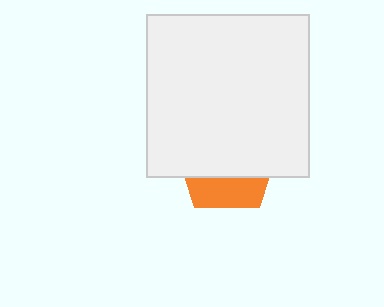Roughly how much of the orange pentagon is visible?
A small part of it is visible (roughly 31%).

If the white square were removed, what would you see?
You would see the complete orange pentagon.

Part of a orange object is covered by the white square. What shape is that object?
It is a pentagon.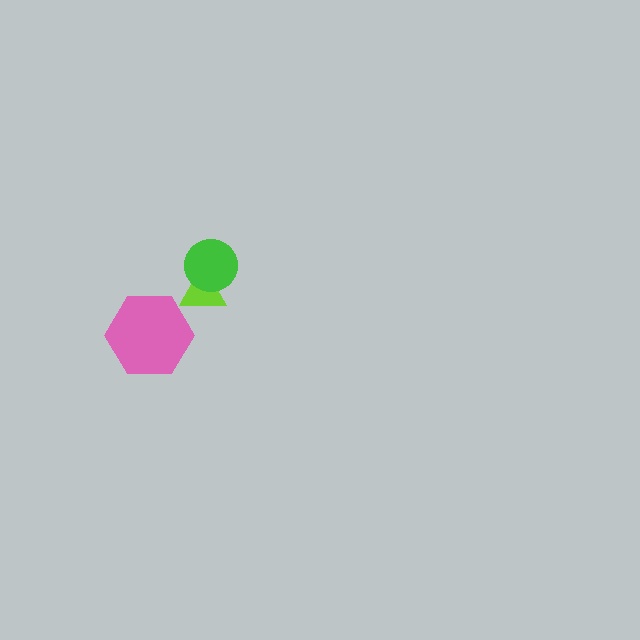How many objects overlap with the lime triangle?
1 object overlaps with the lime triangle.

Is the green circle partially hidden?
No, no other shape covers it.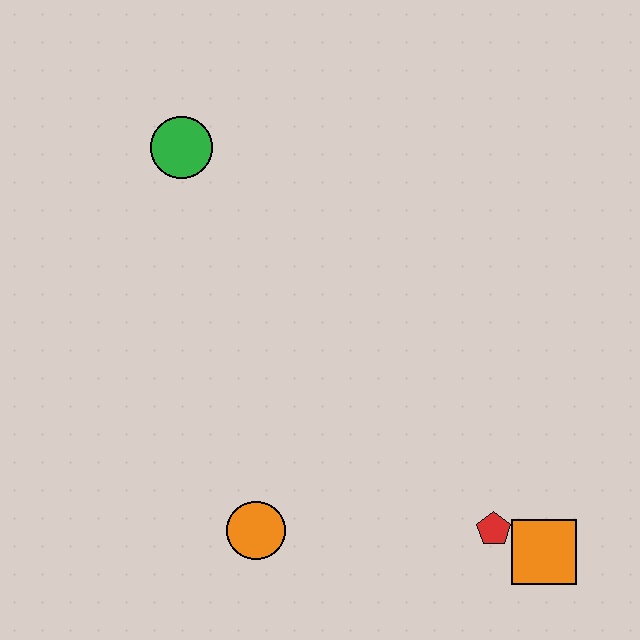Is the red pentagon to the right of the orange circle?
Yes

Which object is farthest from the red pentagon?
The green circle is farthest from the red pentagon.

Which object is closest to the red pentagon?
The orange square is closest to the red pentagon.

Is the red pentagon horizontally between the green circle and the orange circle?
No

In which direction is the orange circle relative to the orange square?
The orange circle is to the left of the orange square.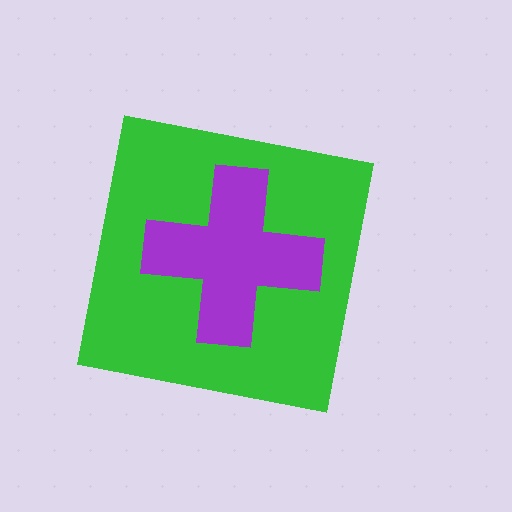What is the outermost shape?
The green square.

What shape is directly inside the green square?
The purple cross.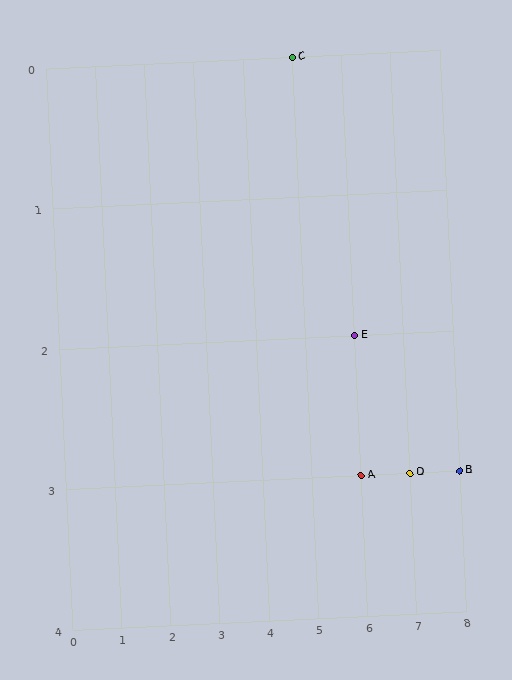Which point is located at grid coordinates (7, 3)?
Point D is at (7, 3).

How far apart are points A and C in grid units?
Points A and C are 1 column and 3 rows apart (about 3.2 grid units diagonally).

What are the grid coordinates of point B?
Point B is at grid coordinates (8, 3).